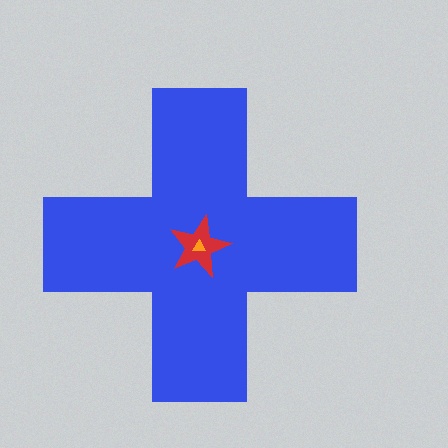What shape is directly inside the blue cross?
The red star.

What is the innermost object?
The orange triangle.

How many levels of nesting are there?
3.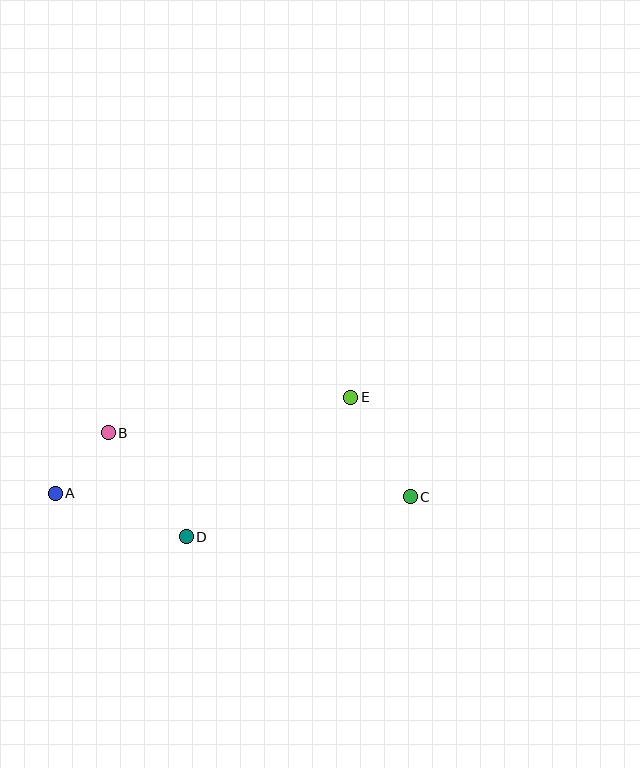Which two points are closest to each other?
Points A and B are closest to each other.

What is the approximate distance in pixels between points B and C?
The distance between B and C is approximately 309 pixels.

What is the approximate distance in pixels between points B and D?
The distance between B and D is approximately 130 pixels.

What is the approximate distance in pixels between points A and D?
The distance between A and D is approximately 138 pixels.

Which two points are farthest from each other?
Points A and C are farthest from each other.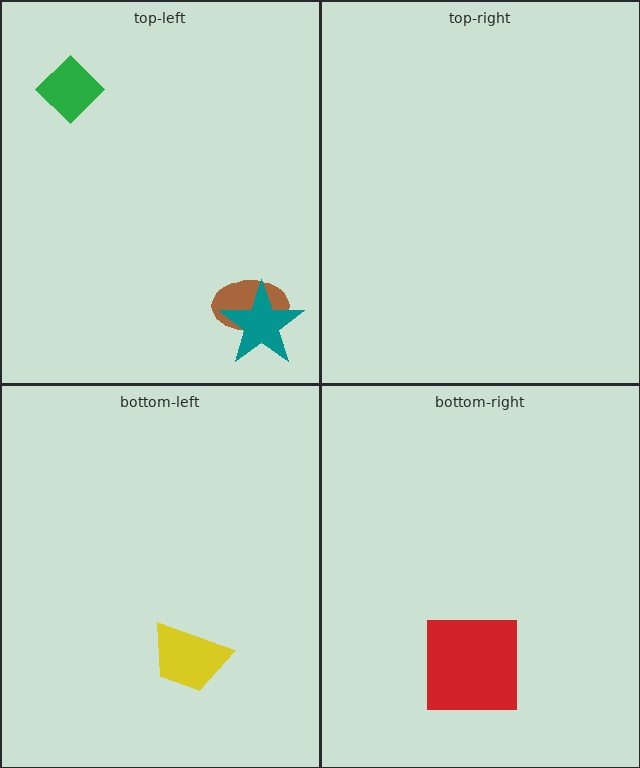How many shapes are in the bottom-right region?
1.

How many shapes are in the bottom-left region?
1.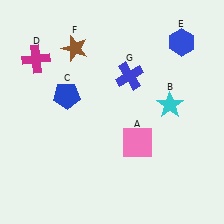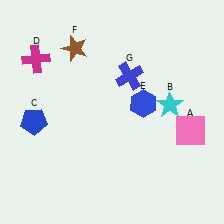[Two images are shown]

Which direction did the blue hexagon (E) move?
The blue hexagon (E) moved down.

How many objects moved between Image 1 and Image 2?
3 objects moved between the two images.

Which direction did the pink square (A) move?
The pink square (A) moved right.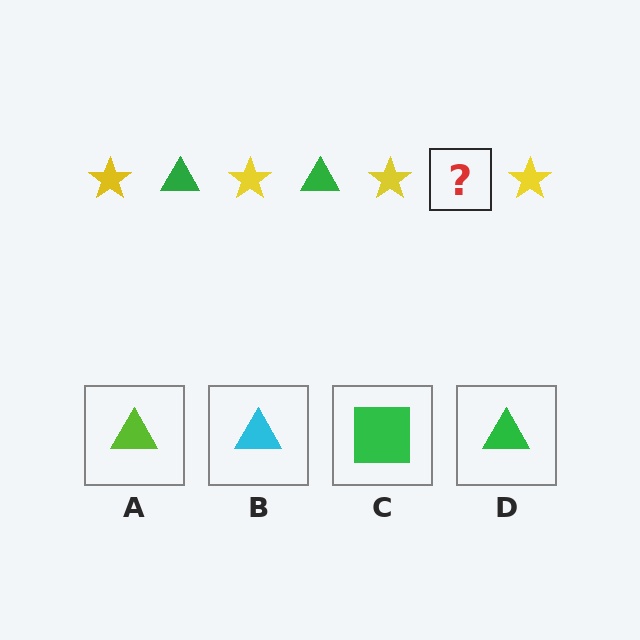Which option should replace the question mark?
Option D.